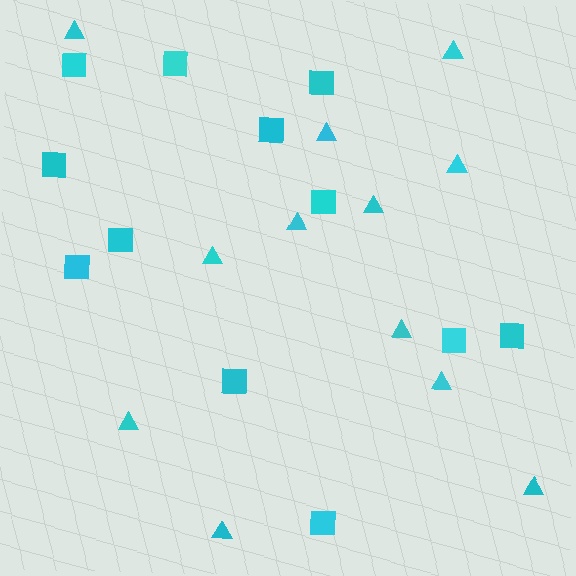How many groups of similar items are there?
There are 2 groups: one group of triangles (12) and one group of squares (12).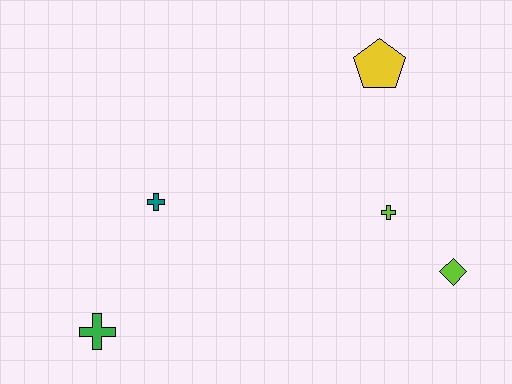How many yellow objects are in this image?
There is 1 yellow object.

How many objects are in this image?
There are 5 objects.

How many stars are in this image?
There are no stars.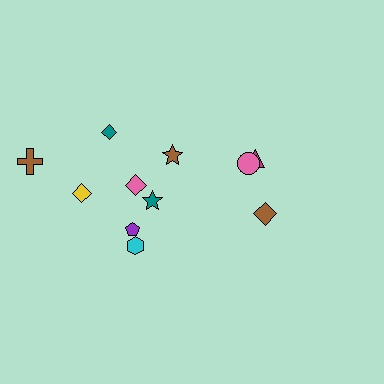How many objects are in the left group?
There are 7 objects.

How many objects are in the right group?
There are 4 objects.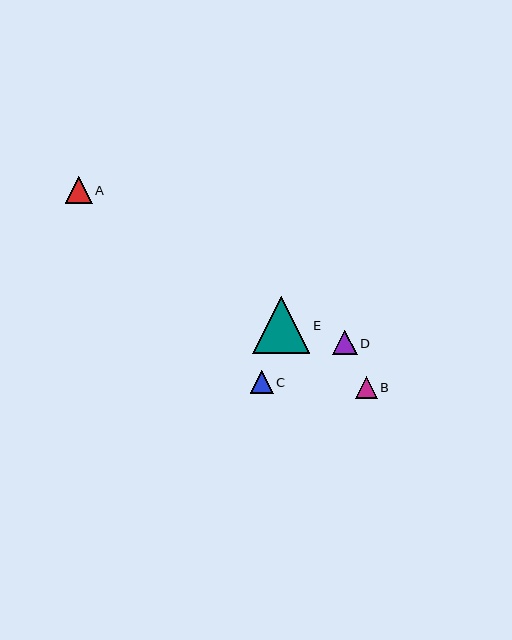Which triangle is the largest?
Triangle E is the largest with a size of approximately 57 pixels.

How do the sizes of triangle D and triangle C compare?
Triangle D and triangle C are approximately the same size.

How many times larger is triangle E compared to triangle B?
Triangle E is approximately 2.6 times the size of triangle B.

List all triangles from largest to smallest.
From largest to smallest: E, A, D, C, B.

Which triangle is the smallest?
Triangle B is the smallest with a size of approximately 22 pixels.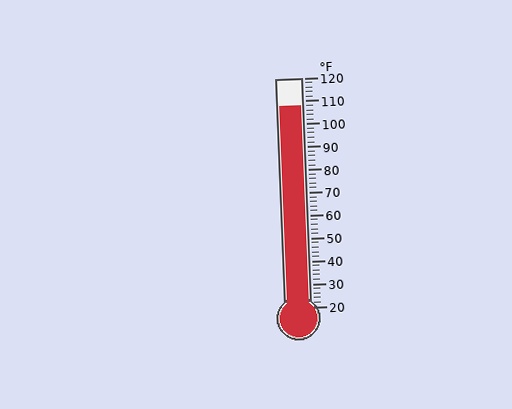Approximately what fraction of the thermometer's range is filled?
The thermometer is filled to approximately 90% of its range.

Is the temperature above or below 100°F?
The temperature is above 100°F.